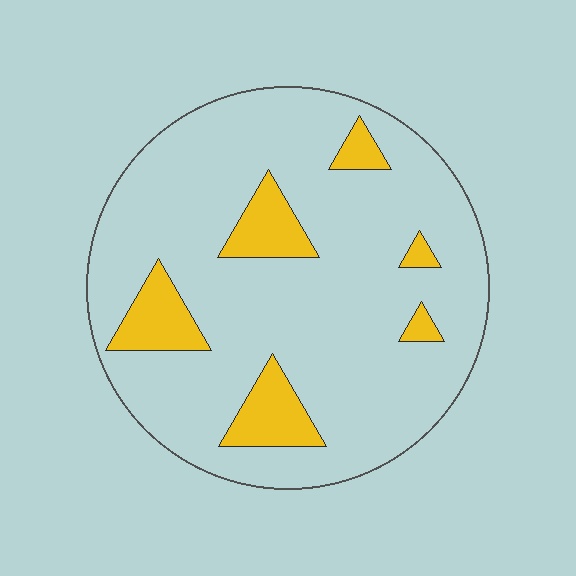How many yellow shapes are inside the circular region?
6.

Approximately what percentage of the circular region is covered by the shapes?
Approximately 15%.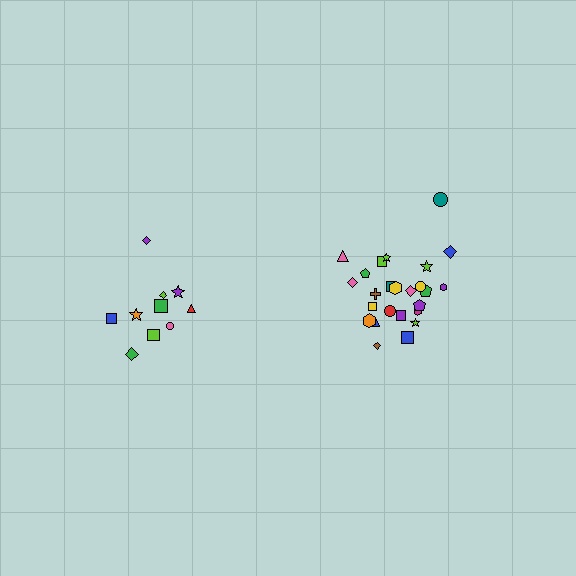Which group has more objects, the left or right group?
The right group.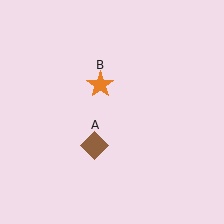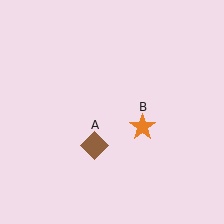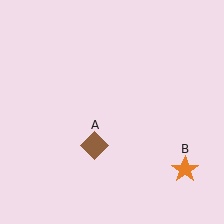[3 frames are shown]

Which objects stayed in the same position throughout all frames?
Brown diamond (object A) remained stationary.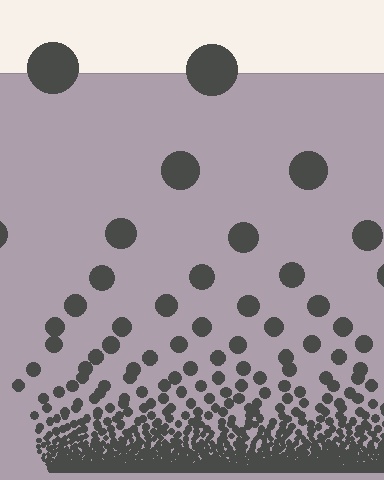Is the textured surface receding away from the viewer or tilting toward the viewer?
The surface appears to tilt toward the viewer. Texture elements get larger and sparser toward the top.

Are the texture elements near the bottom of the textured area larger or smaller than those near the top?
Smaller. The gradient is inverted — elements near the bottom are smaller and denser.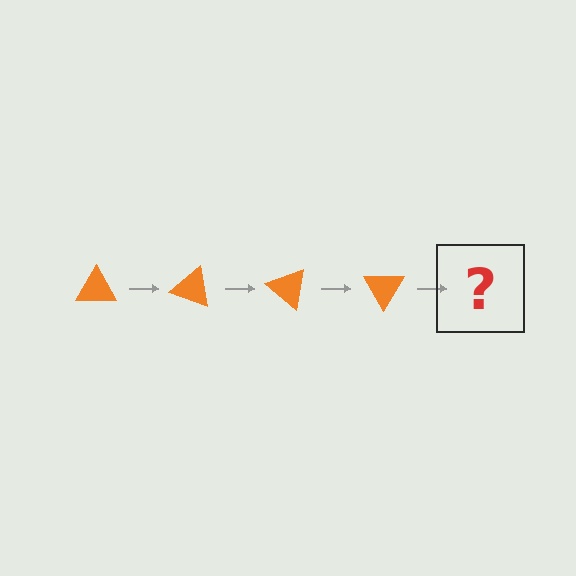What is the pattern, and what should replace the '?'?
The pattern is that the triangle rotates 20 degrees each step. The '?' should be an orange triangle rotated 80 degrees.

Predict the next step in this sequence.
The next step is an orange triangle rotated 80 degrees.